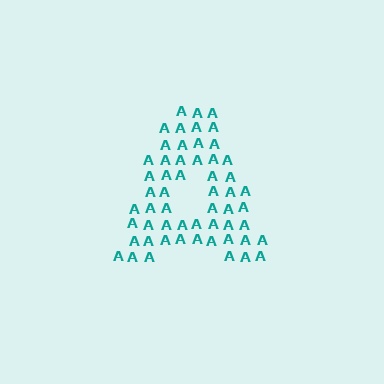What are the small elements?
The small elements are letter A's.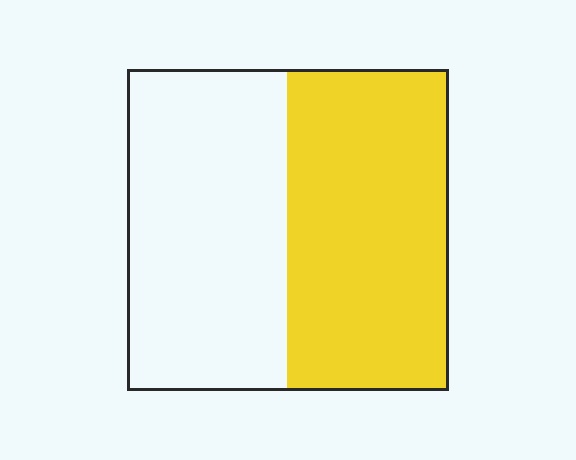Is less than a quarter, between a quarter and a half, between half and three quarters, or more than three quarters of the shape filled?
Between half and three quarters.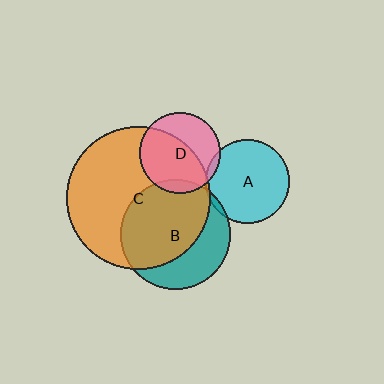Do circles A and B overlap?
Yes.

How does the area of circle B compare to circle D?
Approximately 1.8 times.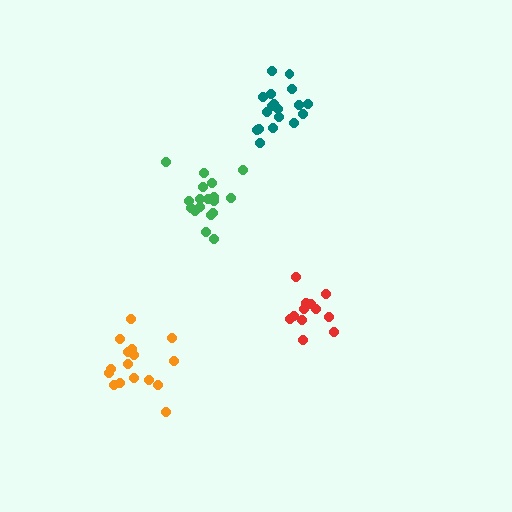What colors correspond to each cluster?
The clusters are colored: orange, green, red, teal.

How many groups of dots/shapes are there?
There are 4 groups.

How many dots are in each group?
Group 1: 16 dots, Group 2: 18 dots, Group 3: 12 dots, Group 4: 18 dots (64 total).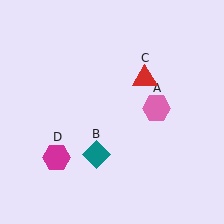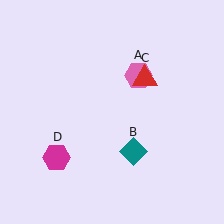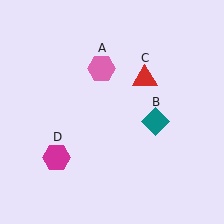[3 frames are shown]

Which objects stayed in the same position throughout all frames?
Red triangle (object C) and magenta hexagon (object D) remained stationary.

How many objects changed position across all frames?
2 objects changed position: pink hexagon (object A), teal diamond (object B).